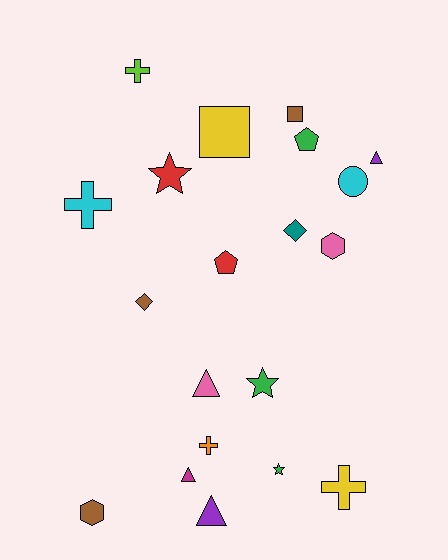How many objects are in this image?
There are 20 objects.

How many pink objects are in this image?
There are 2 pink objects.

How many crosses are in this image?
There are 4 crosses.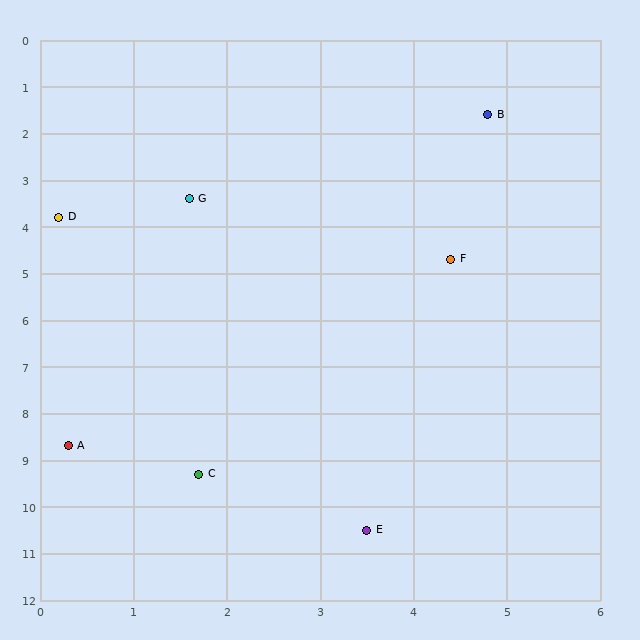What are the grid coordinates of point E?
Point E is at approximately (3.5, 10.5).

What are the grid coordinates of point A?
Point A is at approximately (0.3, 8.7).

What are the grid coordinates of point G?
Point G is at approximately (1.6, 3.4).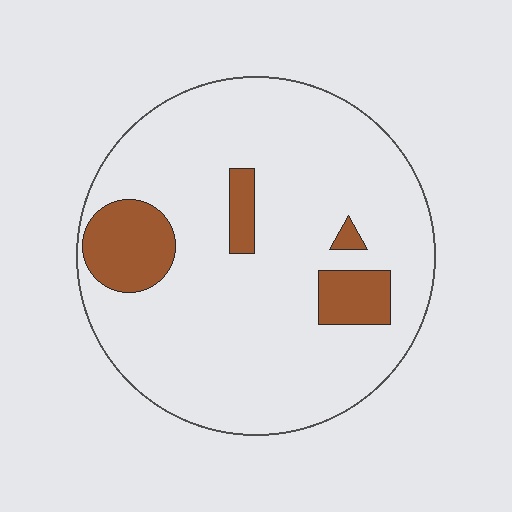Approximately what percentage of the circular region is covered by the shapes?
Approximately 15%.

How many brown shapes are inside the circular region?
4.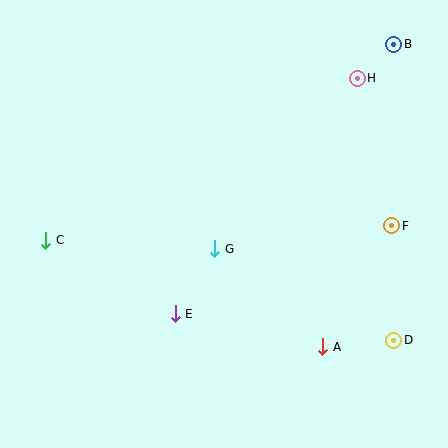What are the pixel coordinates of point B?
Point B is at (394, 44).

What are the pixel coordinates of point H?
Point H is at (357, 78).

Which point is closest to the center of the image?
Point G at (215, 249) is closest to the center.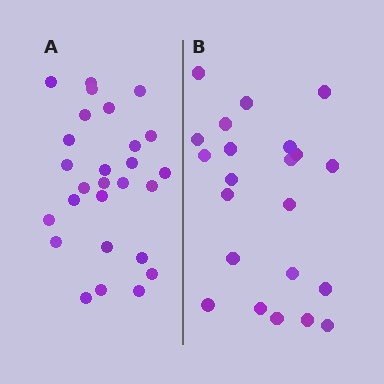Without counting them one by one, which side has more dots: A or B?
Region A (the left region) has more dots.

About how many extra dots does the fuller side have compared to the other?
Region A has about 5 more dots than region B.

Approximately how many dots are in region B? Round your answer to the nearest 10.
About 20 dots. (The exact count is 22, which rounds to 20.)